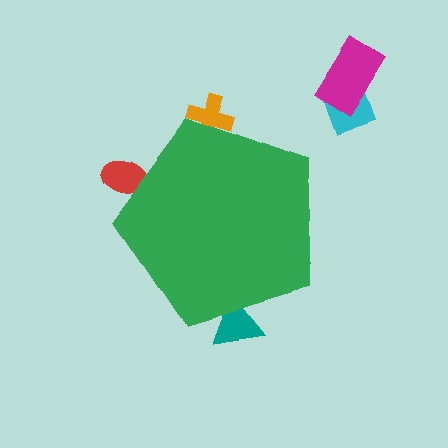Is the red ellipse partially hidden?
Yes, the red ellipse is partially hidden behind the green pentagon.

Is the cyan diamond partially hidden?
No, the cyan diamond is fully visible.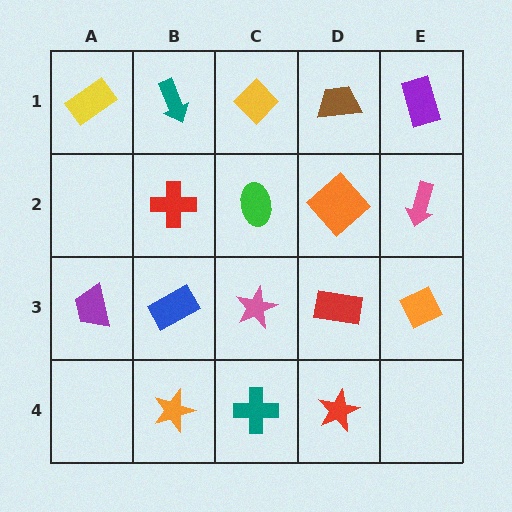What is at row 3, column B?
A blue rectangle.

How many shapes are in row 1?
5 shapes.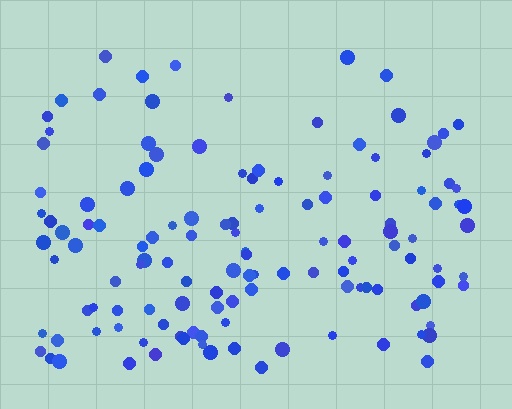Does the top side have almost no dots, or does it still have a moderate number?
Still a moderate number, just noticeably fewer than the bottom.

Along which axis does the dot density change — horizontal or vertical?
Vertical.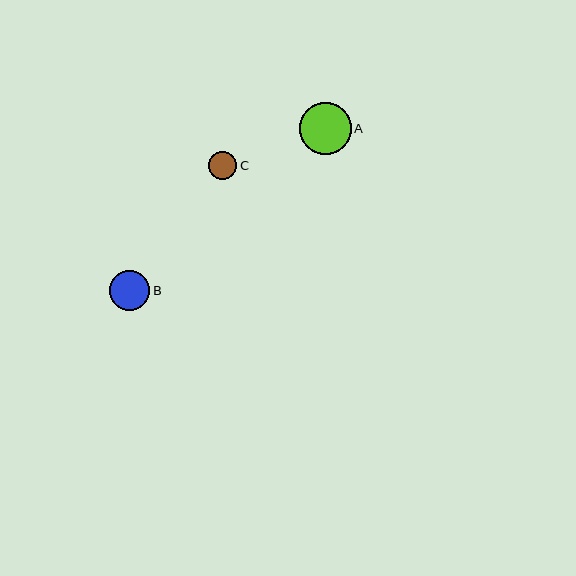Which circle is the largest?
Circle A is the largest with a size of approximately 52 pixels.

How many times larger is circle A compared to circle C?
Circle A is approximately 1.9 times the size of circle C.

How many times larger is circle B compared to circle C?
Circle B is approximately 1.4 times the size of circle C.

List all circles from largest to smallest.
From largest to smallest: A, B, C.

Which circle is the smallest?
Circle C is the smallest with a size of approximately 28 pixels.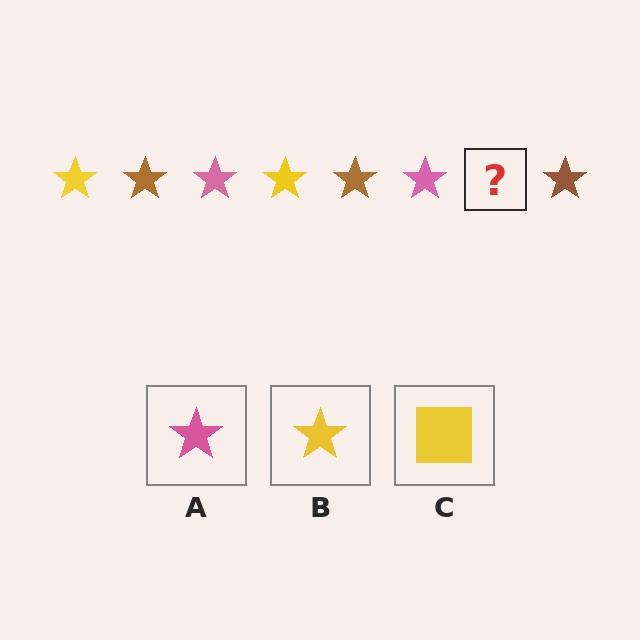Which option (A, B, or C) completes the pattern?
B.